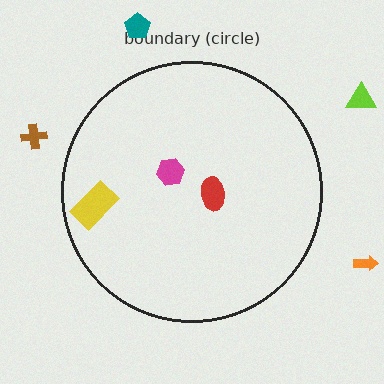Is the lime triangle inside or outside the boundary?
Outside.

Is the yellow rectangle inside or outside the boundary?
Inside.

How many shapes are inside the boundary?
3 inside, 4 outside.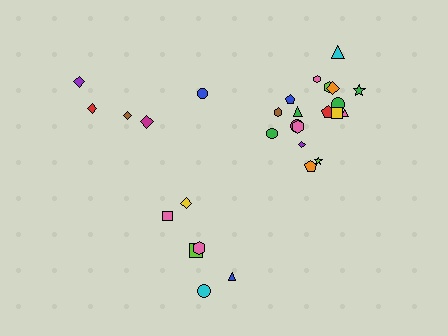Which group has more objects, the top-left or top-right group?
The top-right group.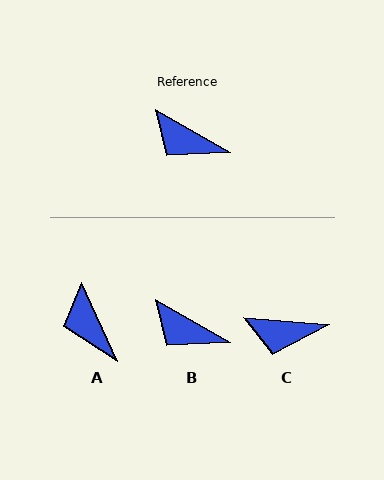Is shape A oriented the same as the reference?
No, it is off by about 36 degrees.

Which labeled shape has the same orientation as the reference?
B.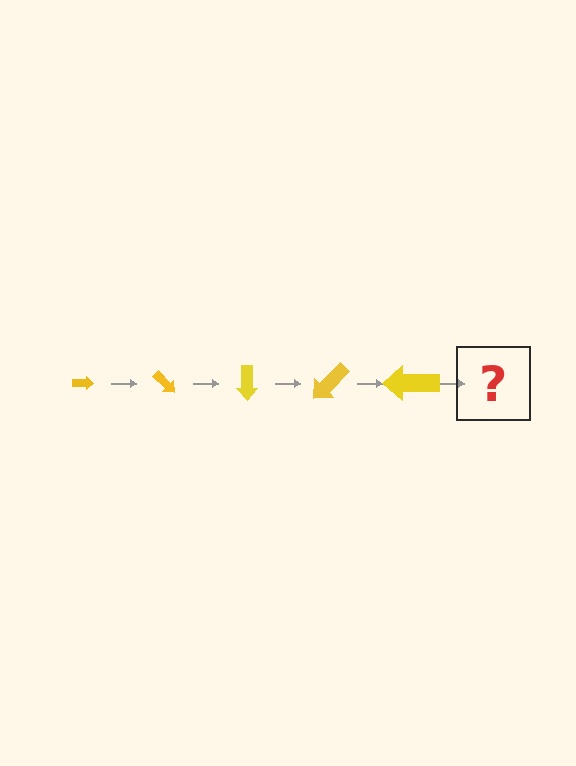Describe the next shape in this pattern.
It should be an arrow, larger than the previous one and rotated 225 degrees from the start.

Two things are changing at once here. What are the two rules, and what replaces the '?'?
The two rules are that the arrow grows larger each step and it rotates 45 degrees each step. The '?' should be an arrow, larger than the previous one and rotated 225 degrees from the start.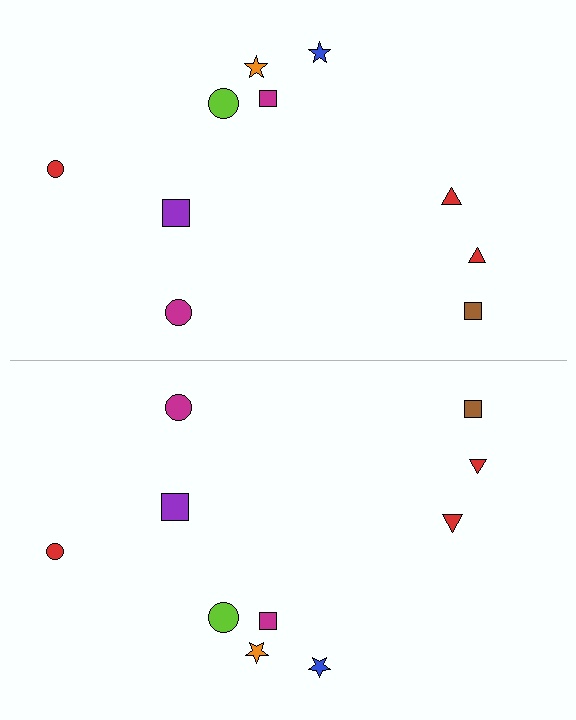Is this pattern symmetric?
Yes, this pattern has bilateral (reflection) symmetry.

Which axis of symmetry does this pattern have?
The pattern has a horizontal axis of symmetry running through the center of the image.